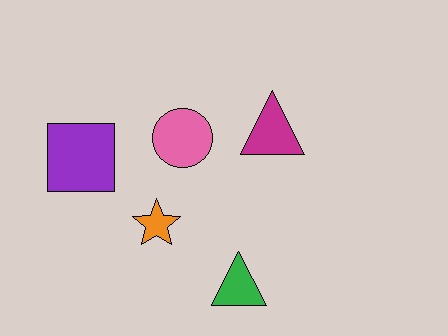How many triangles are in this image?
There are 2 triangles.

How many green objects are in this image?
There is 1 green object.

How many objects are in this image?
There are 5 objects.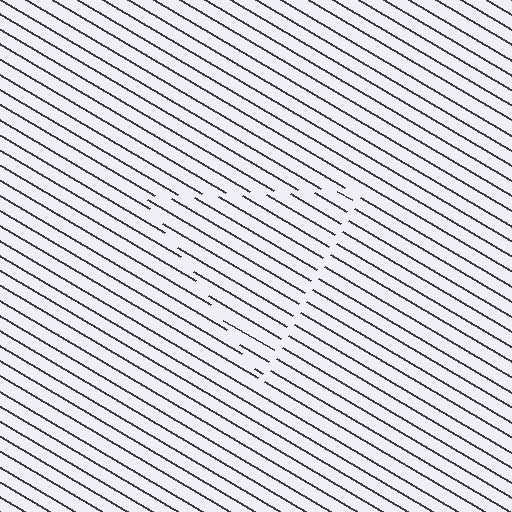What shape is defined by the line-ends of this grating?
An illusory triangle. The interior of the shape contains the same grating, shifted by half a period — the contour is defined by the phase discontinuity where line-ends from the inner and outer gratings abut.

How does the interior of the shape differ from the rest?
The interior of the shape contains the same grating, shifted by half a period — the contour is defined by the phase discontinuity where line-ends from the inner and outer gratings abut.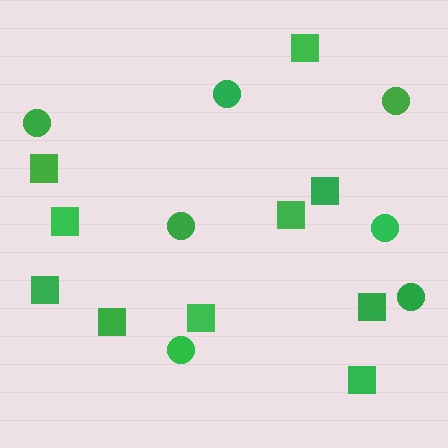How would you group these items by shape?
There are 2 groups: one group of squares (10) and one group of circles (7).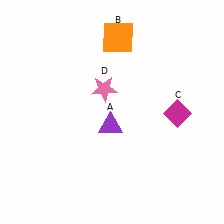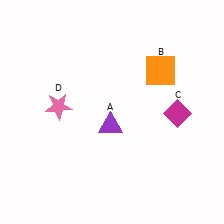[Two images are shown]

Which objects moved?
The objects that moved are: the orange square (B), the pink star (D).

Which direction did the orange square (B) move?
The orange square (B) moved right.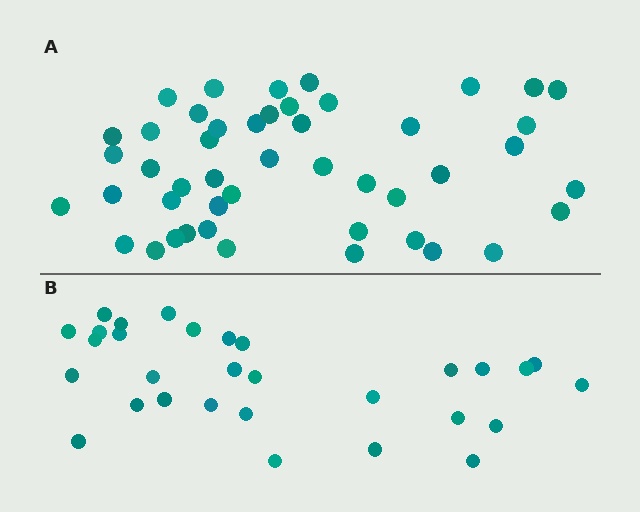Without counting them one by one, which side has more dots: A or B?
Region A (the top region) has more dots.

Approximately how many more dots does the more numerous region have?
Region A has approximately 15 more dots than region B.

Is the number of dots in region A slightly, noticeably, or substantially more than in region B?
Region A has substantially more. The ratio is roughly 1.6 to 1.